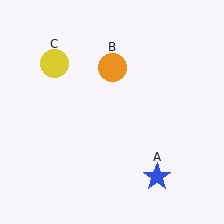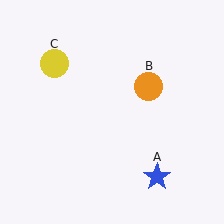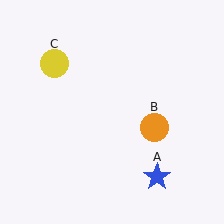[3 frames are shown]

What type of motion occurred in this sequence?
The orange circle (object B) rotated clockwise around the center of the scene.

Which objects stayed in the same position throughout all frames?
Blue star (object A) and yellow circle (object C) remained stationary.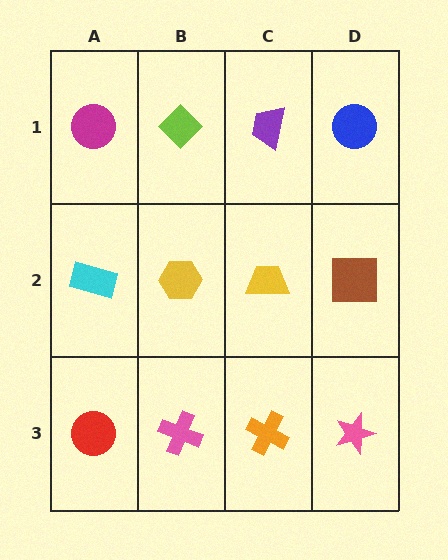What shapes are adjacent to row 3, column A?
A cyan rectangle (row 2, column A), a pink cross (row 3, column B).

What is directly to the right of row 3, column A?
A pink cross.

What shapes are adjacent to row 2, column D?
A blue circle (row 1, column D), a pink star (row 3, column D), a yellow trapezoid (row 2, column C).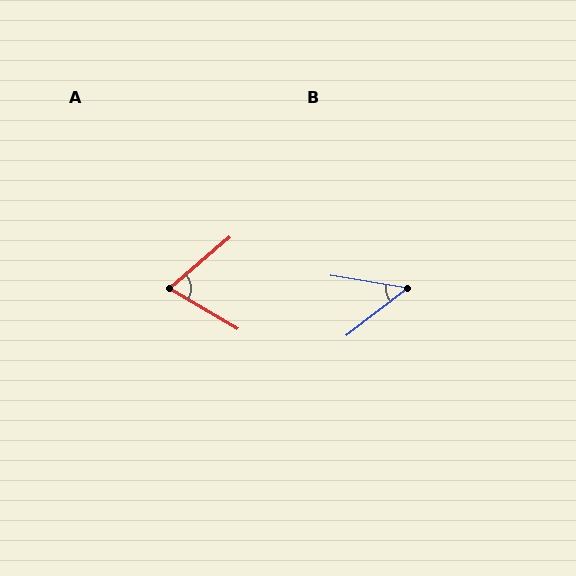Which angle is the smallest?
B, at approximately 47 degrees.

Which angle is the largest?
A, at approximately 71 degrees.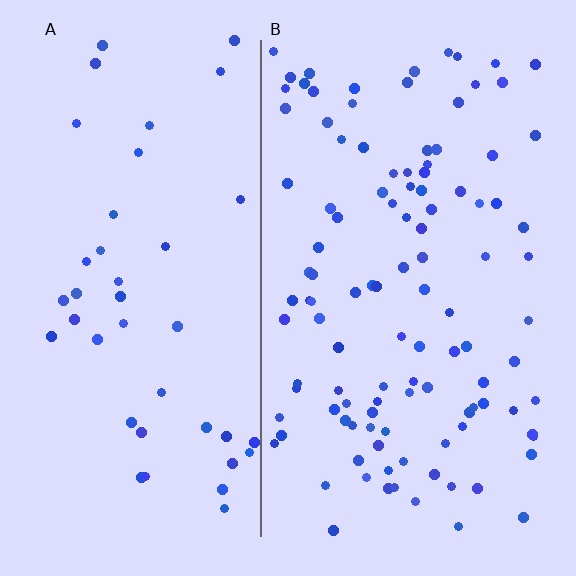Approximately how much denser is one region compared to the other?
Approximately 2.7× — region B over region A.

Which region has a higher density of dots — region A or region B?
B (the right).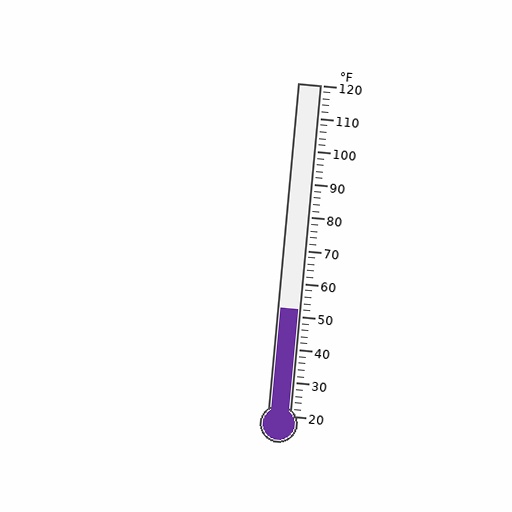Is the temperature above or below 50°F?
The temperature is above 50°F.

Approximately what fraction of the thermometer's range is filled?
The thermometer is filled to approximately 30% of its range.